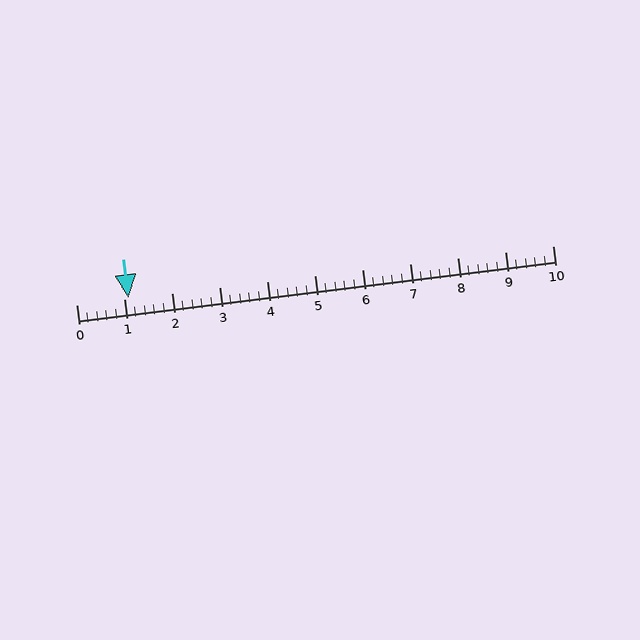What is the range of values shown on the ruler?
The ruler shows values from 0 to 10.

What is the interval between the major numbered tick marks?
The major tick marks are spaced 1 units apart.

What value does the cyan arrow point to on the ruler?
The cyan arrow points to approximately 1.1.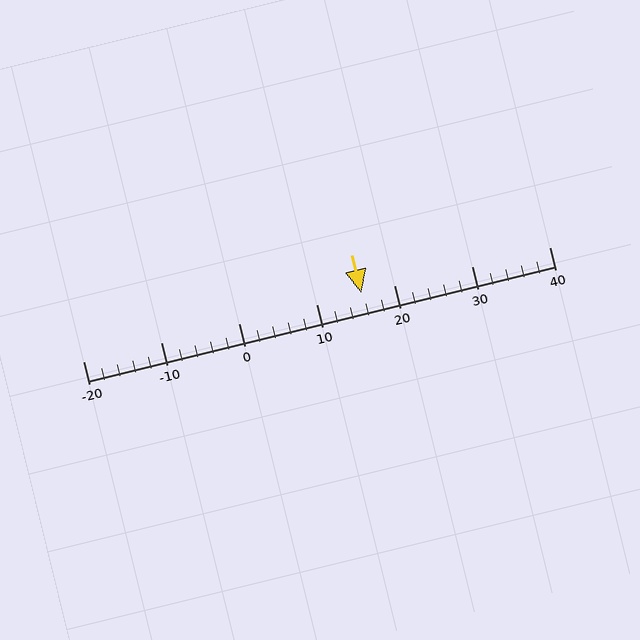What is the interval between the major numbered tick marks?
The major tick marks are spaced 10 units apart.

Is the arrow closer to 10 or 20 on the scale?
The arrow is closer to 20.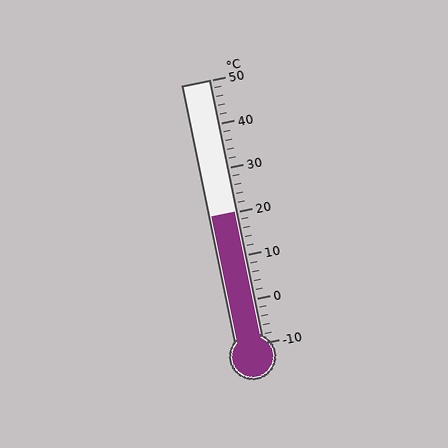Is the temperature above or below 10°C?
The temperature is above 10°C.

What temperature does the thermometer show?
The thermometer shows approximately 20°C.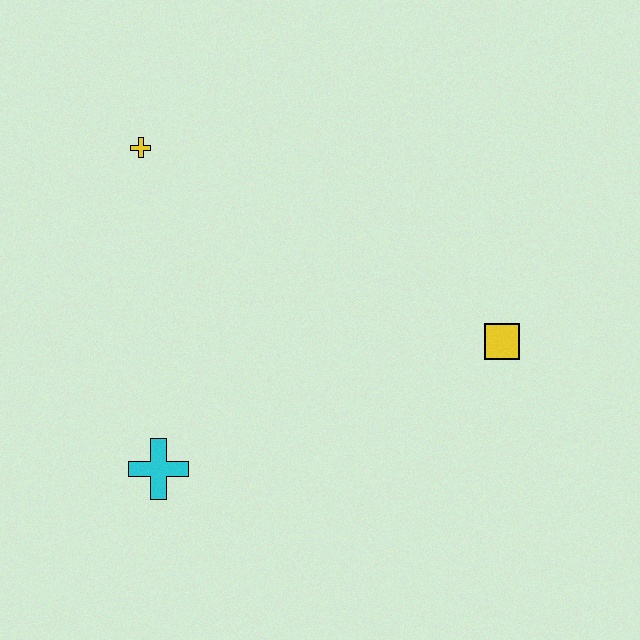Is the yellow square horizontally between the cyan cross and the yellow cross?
No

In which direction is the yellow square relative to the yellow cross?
The yellow square is to the right of the yellow cross.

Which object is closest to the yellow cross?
The cyan cross is closest to the yellow cross.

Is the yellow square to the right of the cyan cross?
Yes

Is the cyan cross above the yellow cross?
No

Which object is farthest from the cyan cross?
The yellow square is farthest from the cyan cross.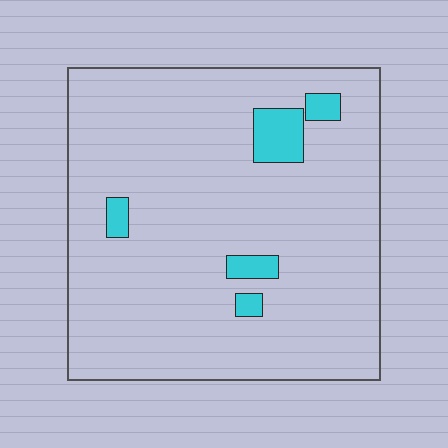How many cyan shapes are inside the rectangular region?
5.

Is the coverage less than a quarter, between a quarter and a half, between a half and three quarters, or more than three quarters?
Less than a quarter.